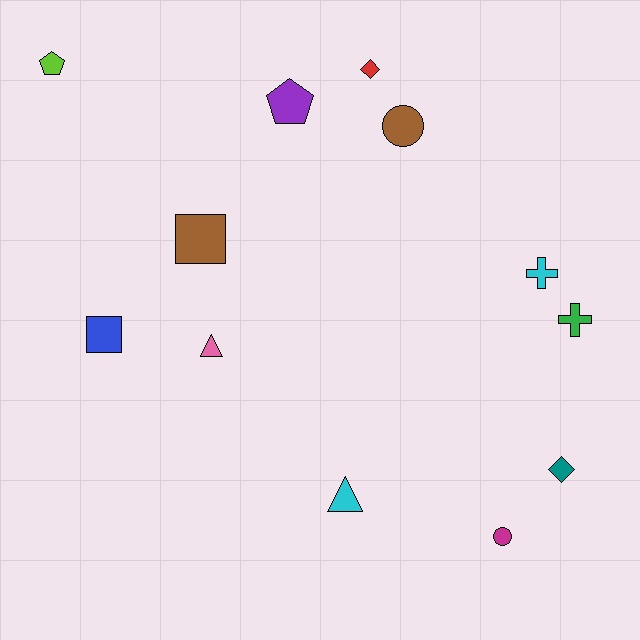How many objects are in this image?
There are 12 objects.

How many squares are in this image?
There are 2 squares.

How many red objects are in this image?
There is 1 red object.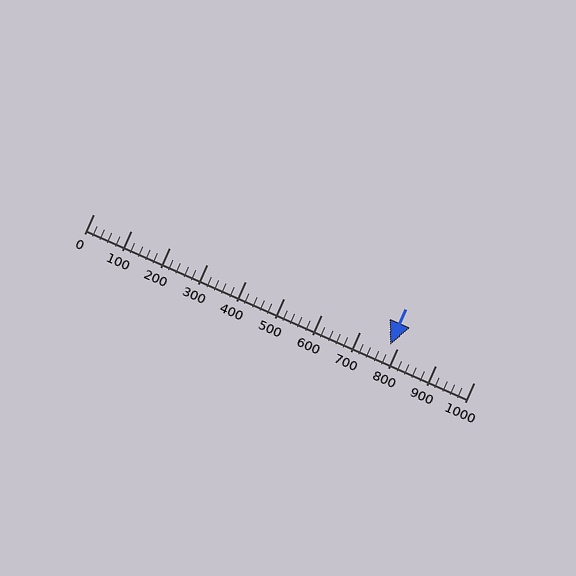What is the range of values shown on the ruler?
The ruler shows values from 0 to 1000.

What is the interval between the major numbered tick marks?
The major tick marks are spaced 100 units apart.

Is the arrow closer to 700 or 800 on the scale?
The arrow is closer to 800.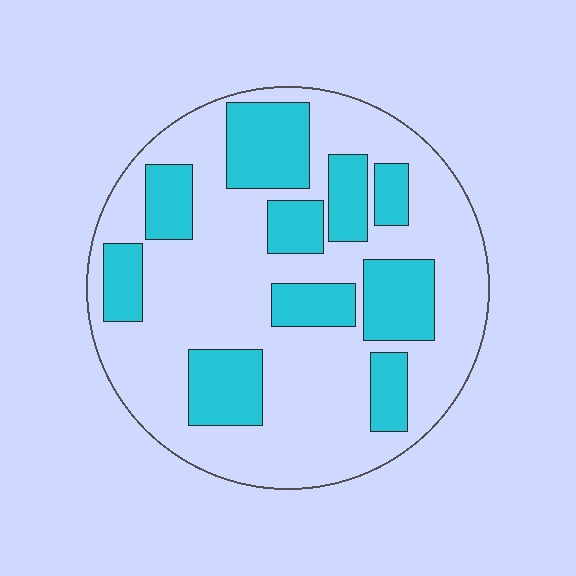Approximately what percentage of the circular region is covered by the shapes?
Approximately 30%.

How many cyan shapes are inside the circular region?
10.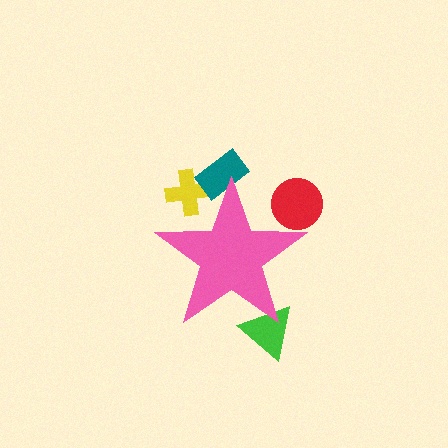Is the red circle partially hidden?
Yes, the red circle is partially hidden behind the pink star.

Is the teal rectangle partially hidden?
Yes, the teal rectangle is partially hidden behind the pink star.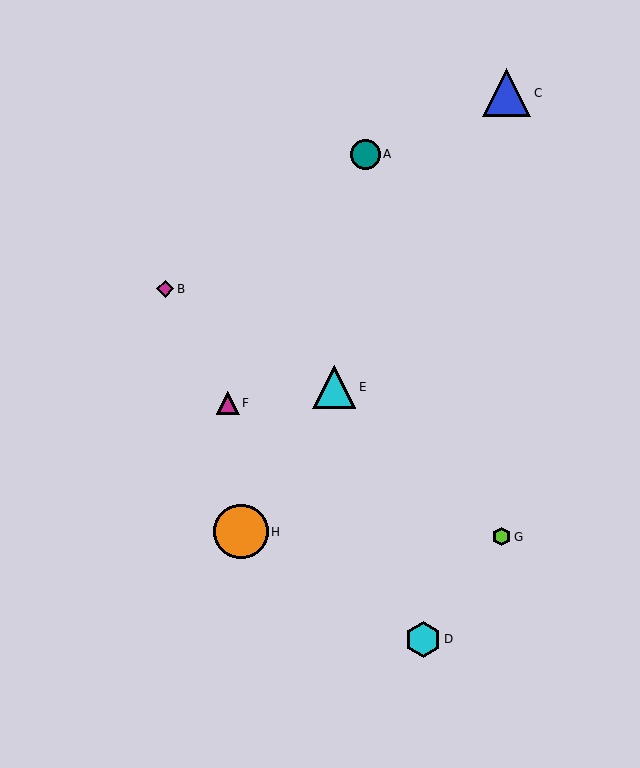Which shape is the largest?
The orange circle (labeled H) is the largest.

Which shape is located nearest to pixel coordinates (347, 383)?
The cyan triangle (labeled E) at (334, 387) is nearest to that location.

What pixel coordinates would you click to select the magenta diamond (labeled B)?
Click at (165, 289) to select the magenta diamond B.